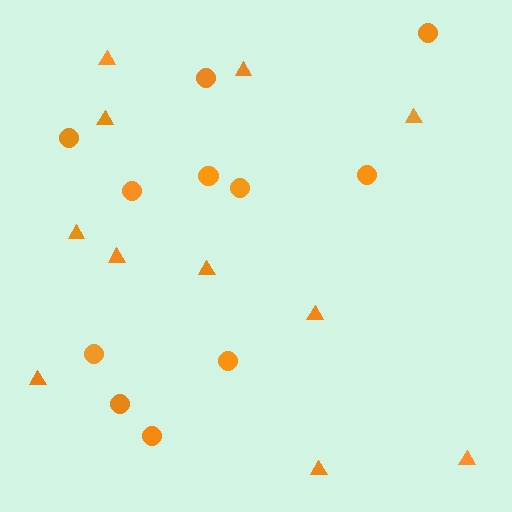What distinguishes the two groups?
There are 2 groups: one group of circles (11) and one group of triangles (11).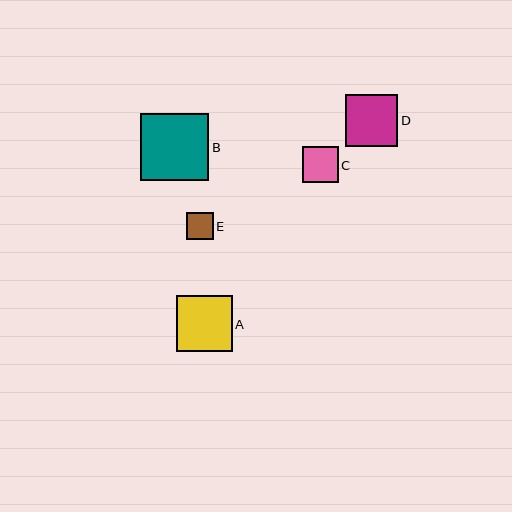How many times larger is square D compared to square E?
Square D is approximately 1.9 times the size of square E.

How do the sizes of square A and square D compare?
Square A and square D are approximately the same size.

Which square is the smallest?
Square E is the smallest with a size of approximately 27 pixels.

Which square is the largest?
Square B is the largest with a size of approximately 68 pixels.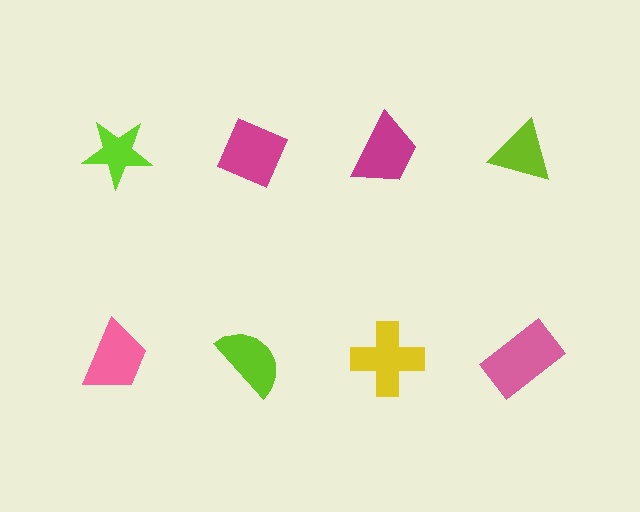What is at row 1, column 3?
A magenta trapezoid.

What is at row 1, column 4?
A lime triangle.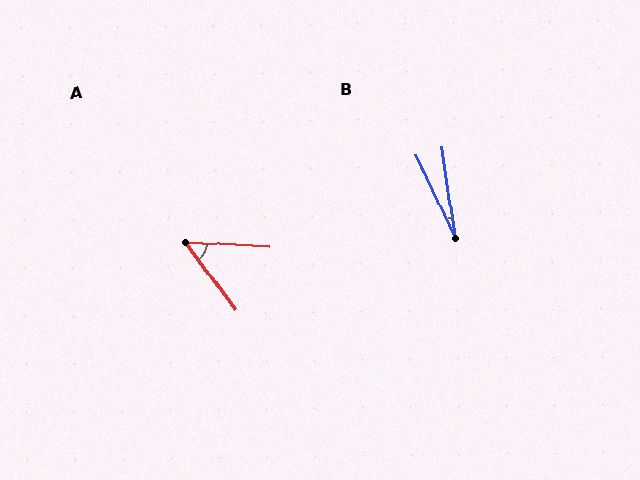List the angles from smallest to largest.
B (17°), A (50°).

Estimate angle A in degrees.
Approximately 50 degrees.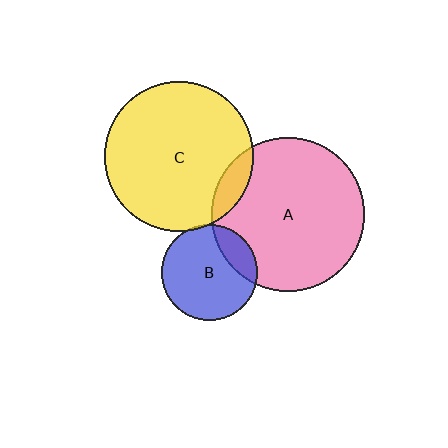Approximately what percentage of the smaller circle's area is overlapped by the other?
Approximately 20%.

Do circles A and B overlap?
Yes.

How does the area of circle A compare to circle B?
Approximately 2.6 times.